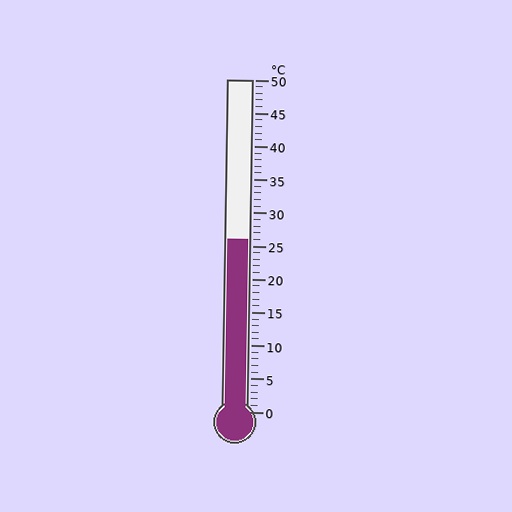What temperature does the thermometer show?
The thermometer shows approximately 26°C.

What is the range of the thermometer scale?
The thermometer scale ranges from 0°C to 50°C.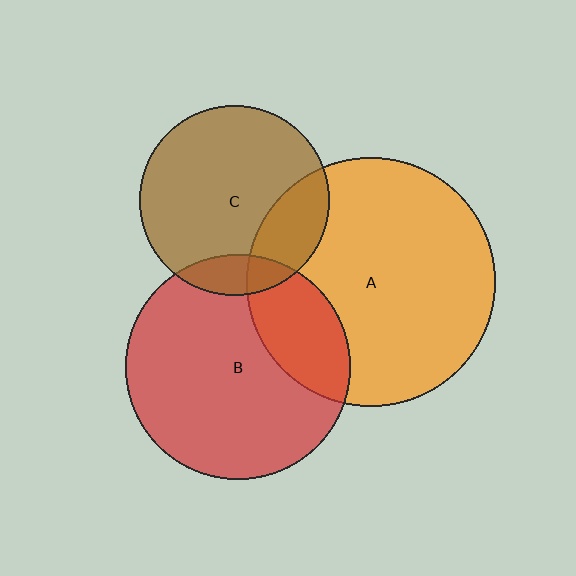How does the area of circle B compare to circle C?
Approximately 1.4 times.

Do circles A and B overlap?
Yes.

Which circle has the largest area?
Circle A (orange).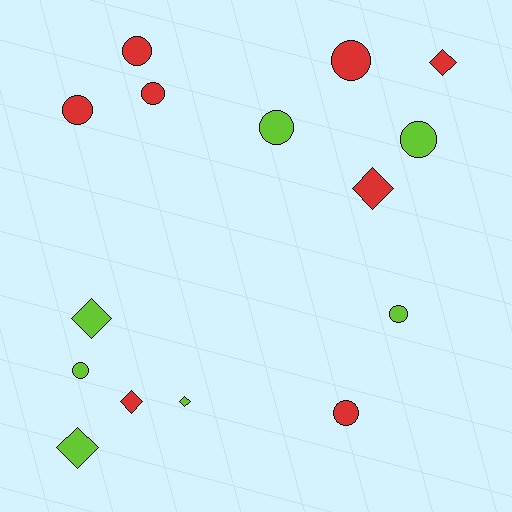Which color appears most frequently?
Red, with 8 objects.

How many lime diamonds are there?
There are 3 lime diamonds.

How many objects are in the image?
There are 15 objects.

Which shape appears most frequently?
Circle, with 9 objects.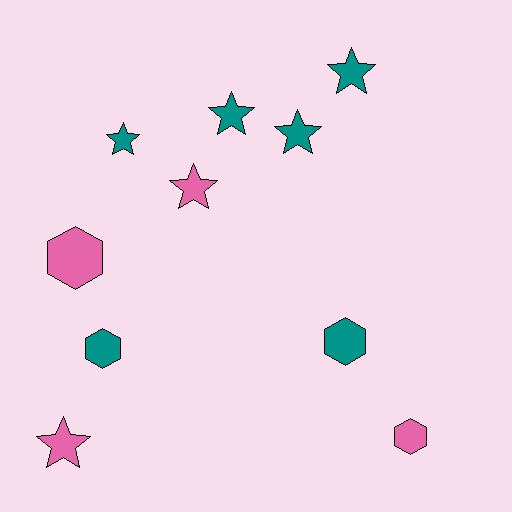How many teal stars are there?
There are 4 teal stars.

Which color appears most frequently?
Teal, with 6 objects.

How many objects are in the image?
There are 10 objects.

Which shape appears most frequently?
Star, with 6 objects.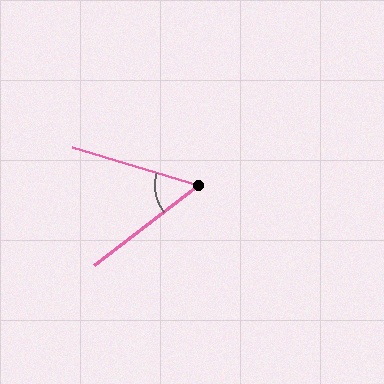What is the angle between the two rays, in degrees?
Approximately 54 degrees.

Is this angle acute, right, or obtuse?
It is acute.